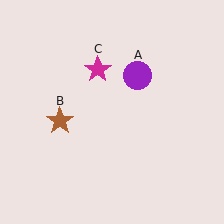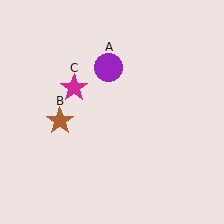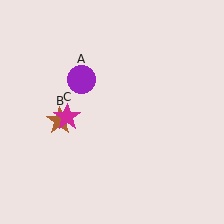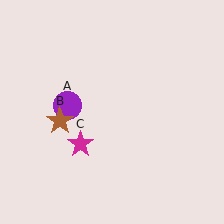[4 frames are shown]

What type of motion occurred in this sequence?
The purple circle (object A), magenta star (object C) rotated counterclockwise around the center of the scene.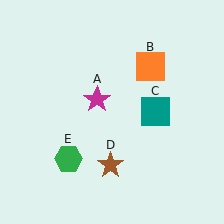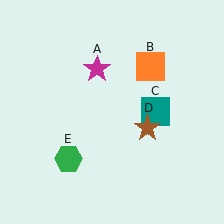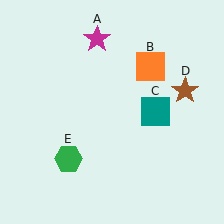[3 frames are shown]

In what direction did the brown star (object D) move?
The brown star (object D) moved up and to the right.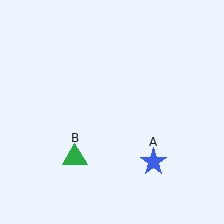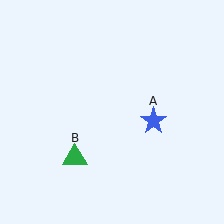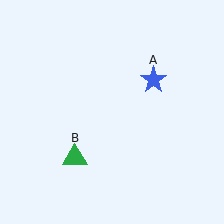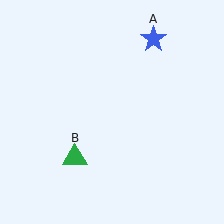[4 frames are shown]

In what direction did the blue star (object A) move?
The blue star (object A) moved up.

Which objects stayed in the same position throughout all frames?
Green triangle (object B) remained stationary.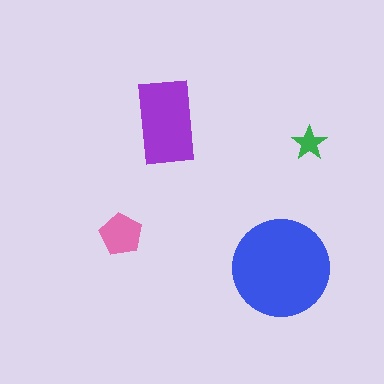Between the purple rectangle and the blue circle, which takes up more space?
The blue circle.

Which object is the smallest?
The green star.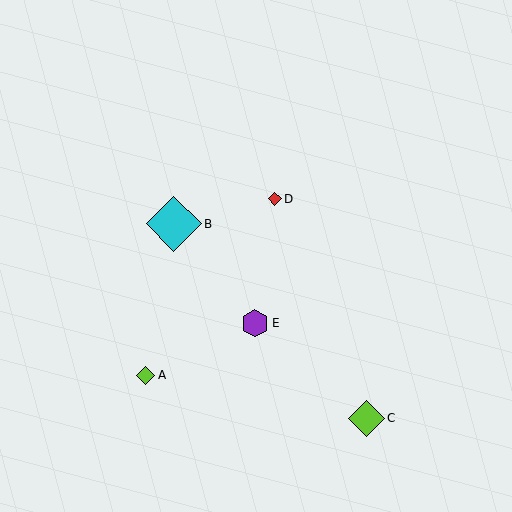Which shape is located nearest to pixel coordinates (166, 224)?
The cyan diamond (labeled B) at (174, 224) is nearest to that location.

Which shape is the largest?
The cyan diamond (labeled B) is the largest.